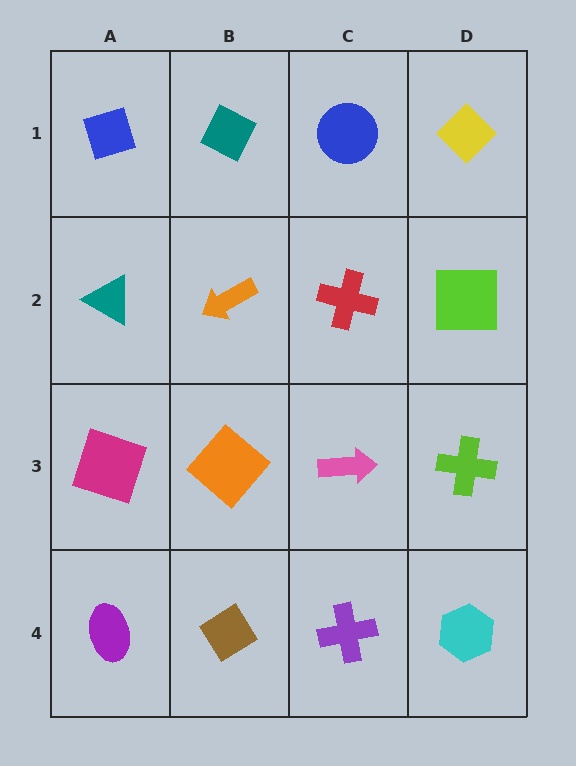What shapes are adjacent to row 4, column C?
A pink arrow (row 3, column C), a brown diamond (row 4, column B), a cyan hexagon (row 4, column D).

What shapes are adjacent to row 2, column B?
A teal diamond (row 1, column B), an orange diamond (row 3, column B), a teal triangle (row 2, column A), a red cross (row 2, column C).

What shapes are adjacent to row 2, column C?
A blue circle (row 1, column C), a pink arrow (row 3, column C), an orange arrow (row 2, column B), a lime square (row 2, column D).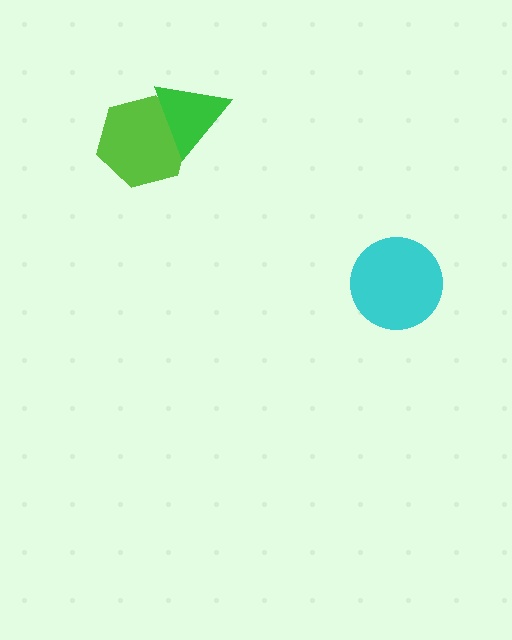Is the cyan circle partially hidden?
No, no other shape covers it.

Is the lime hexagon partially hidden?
Yes, it is partially covered by another shape.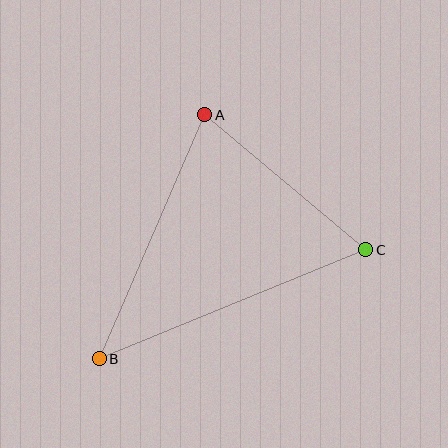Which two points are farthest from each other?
Points B and C are farthest from each other.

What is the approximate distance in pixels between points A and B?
The distance between A and B is approximately 266 pixels.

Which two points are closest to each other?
Points A and C are closest to each other.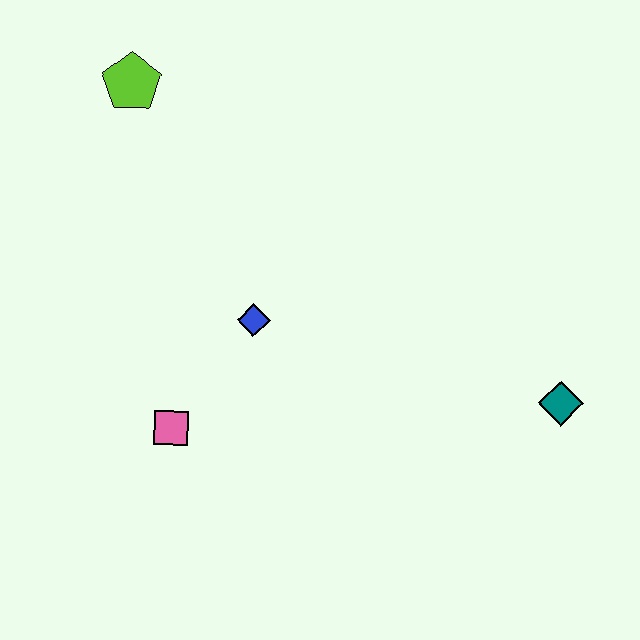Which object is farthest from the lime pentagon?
The teal diamond is farthest from the lime pentagon.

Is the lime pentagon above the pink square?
Yes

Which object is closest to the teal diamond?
The blue diamond is closest to the teal diamond.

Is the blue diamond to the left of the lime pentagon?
No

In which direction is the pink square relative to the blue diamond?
The pink square is below the blue diamond.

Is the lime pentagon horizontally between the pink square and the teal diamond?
No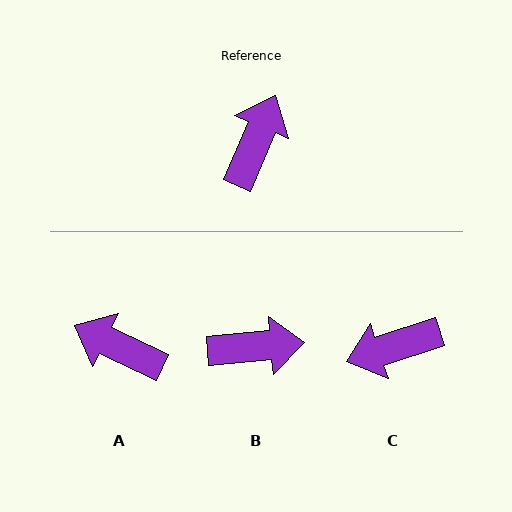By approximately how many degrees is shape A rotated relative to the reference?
Approximately 87 degrees counter-clockwise.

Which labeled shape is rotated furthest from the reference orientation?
C, about 131 degrees away.